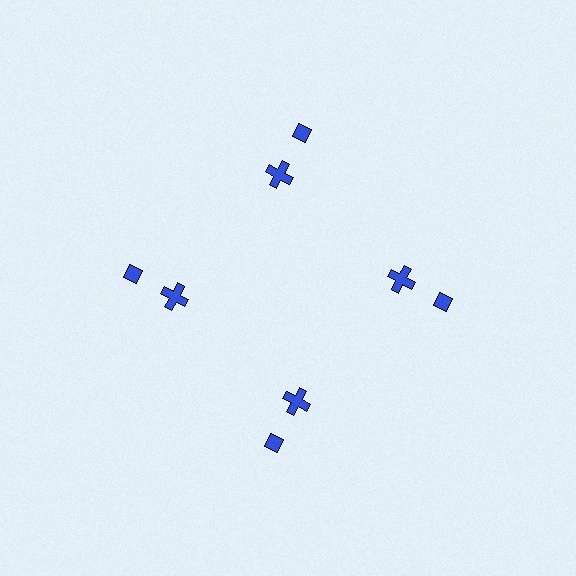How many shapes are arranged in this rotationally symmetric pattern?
There are 8 shapes, arranged in 4 groups of 2.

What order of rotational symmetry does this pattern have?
This pattern has 4-fold rotational symmetry.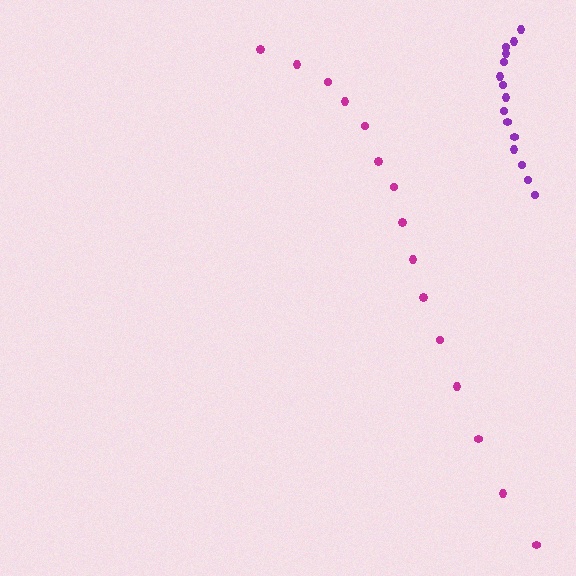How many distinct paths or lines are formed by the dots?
There are 2 distinct paths.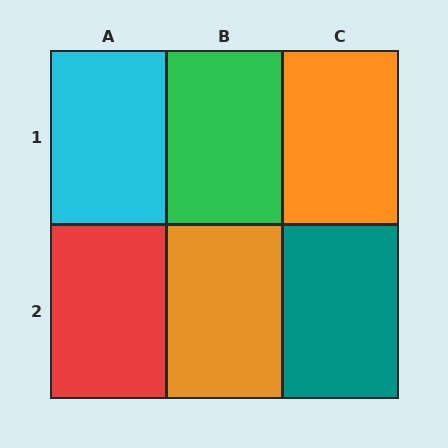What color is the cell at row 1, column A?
Cyan.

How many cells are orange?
2 cells are orange.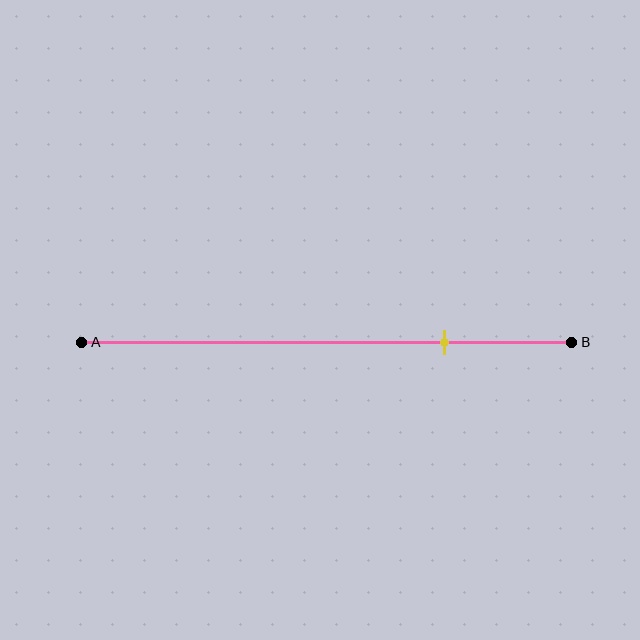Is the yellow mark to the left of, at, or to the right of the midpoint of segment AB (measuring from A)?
The yellow mark is to the right of the midpoint of segment AB.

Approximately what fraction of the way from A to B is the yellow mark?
The yellow mark is approximately 75% of the way from A to B.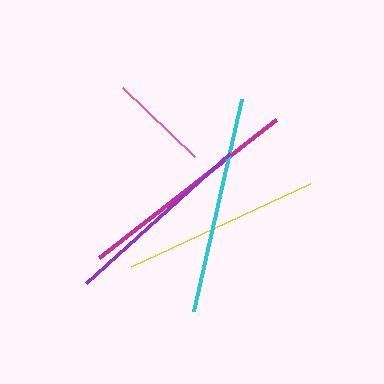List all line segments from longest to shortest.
From longest to shortest: magenta, cyan, yellow, purple, pink.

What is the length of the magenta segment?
The magenta segment is approximately 225 pixels long.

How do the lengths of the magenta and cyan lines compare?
The magenta and cyan lines are approximately the same length.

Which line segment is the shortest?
The pink line is the shortest at approximately 99 pixels.